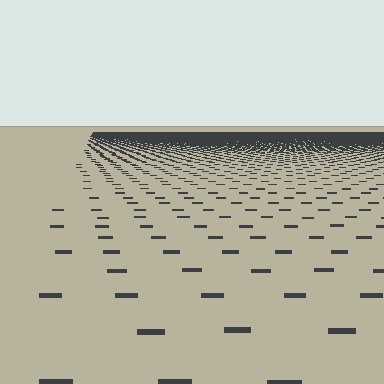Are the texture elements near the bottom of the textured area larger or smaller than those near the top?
Larger. Near the bottom, elements are closer to the viewer and appear at a bigger on-screen size.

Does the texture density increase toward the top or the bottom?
Density increases toward the top.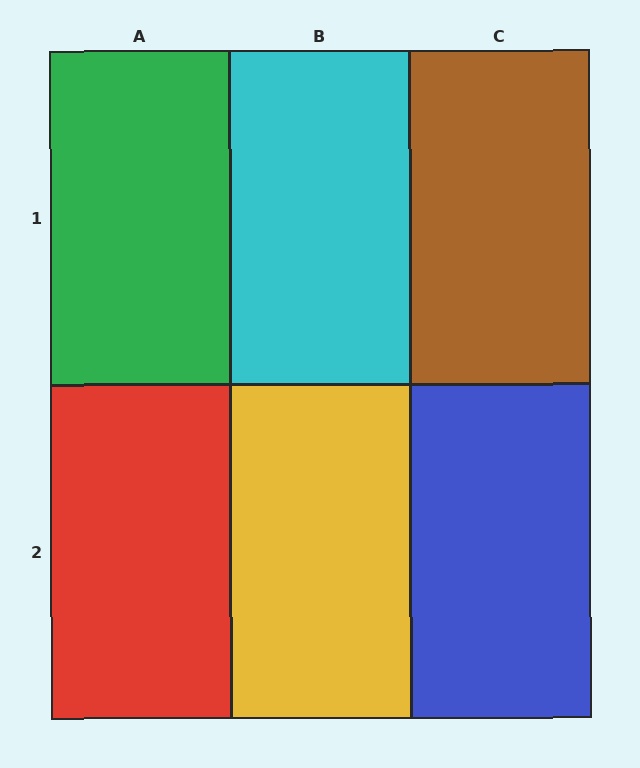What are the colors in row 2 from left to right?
Red, yellow, blue.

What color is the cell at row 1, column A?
Green.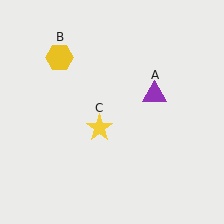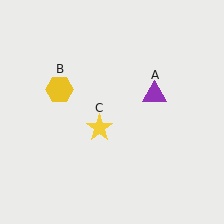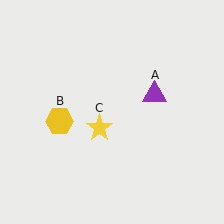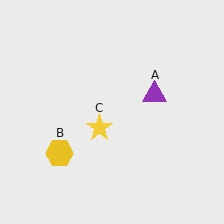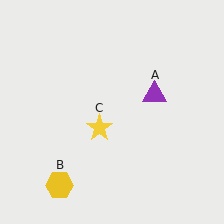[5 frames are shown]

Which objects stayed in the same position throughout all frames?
Purple triangle (object A) and yellow star (object C) remained stationary.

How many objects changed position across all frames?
1 object changed position: yellow hexagon (object B).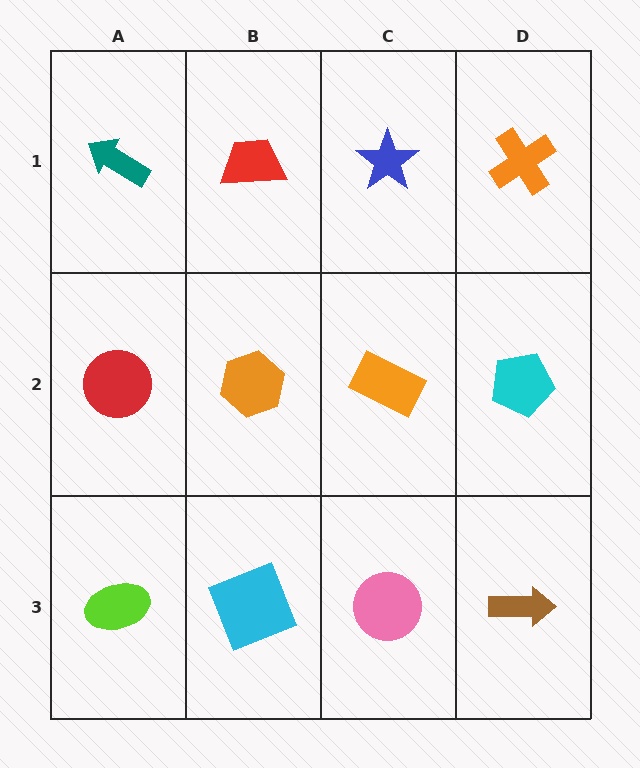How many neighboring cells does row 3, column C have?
3.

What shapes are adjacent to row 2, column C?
A blue star (row 1, column C), a pink circle (row 3, column C), an orange hexagon (row 2, column B), a cyan pentagon (row 2, column D).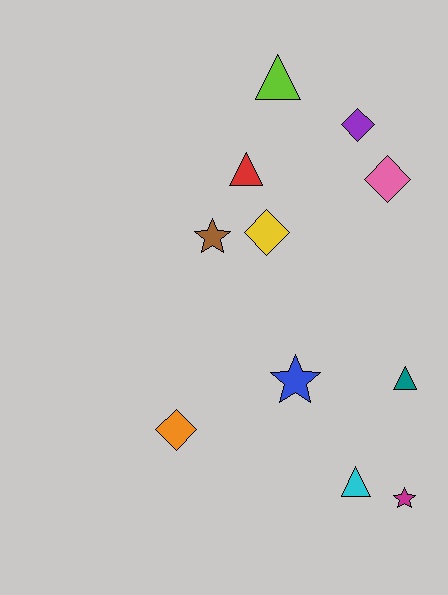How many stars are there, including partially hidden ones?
There are 3 stars.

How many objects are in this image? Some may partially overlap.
There are 11 objects.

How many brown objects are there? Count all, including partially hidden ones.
There is 1 brown object.